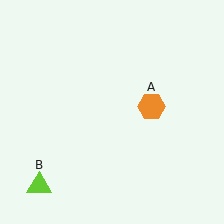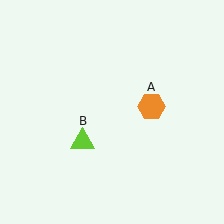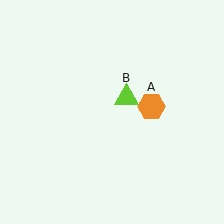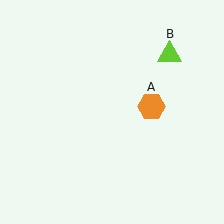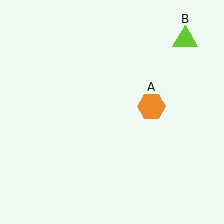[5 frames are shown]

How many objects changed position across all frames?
1 object changed position: lime triangle (object B).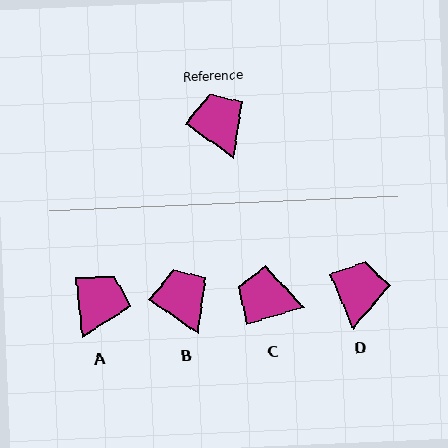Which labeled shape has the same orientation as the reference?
B.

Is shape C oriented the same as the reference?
No, it is off by about 52 degrees.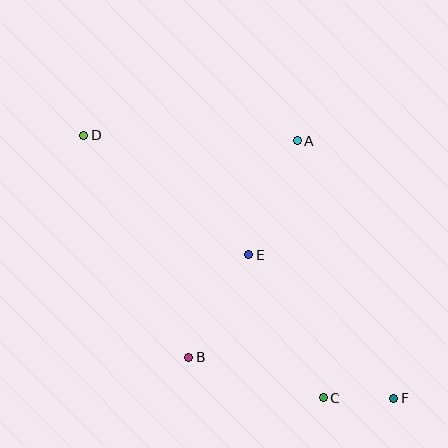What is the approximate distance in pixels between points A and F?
The distance between A and F is approximately 275 pixels.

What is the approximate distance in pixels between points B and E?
The distance between B and E is approximately 118 pixels.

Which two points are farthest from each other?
Points D and F are farthest from each other.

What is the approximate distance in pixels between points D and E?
The distance between D and E is approximately 203 pixels.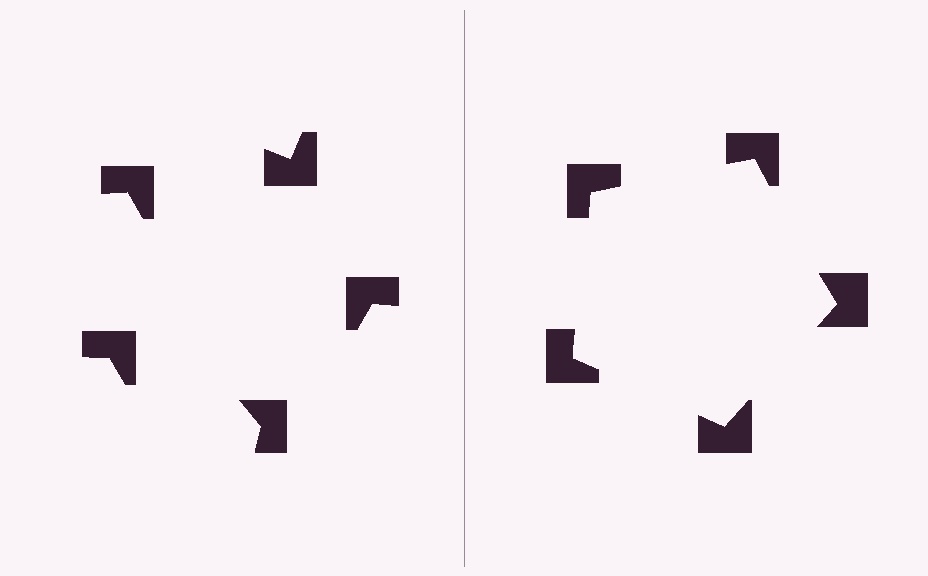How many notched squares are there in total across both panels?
10 — 5 on each side.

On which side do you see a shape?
An illusory pentagon appears on the right side. On the left side the wedge cuts are rotated, so no coherent shape forms.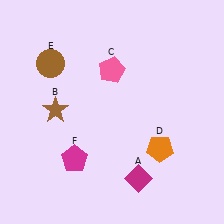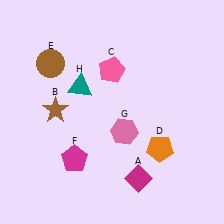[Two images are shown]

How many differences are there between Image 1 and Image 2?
There are 2 differences between the two images.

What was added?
A pink hexagon (G), a teal triangle (H) were added in Image 2.